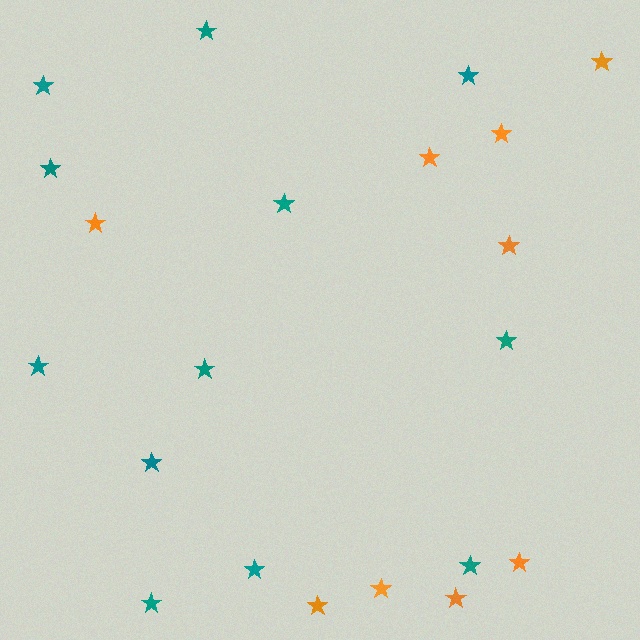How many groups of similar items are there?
There are 2 groups: one group of orange stars (9) and one group of teal stars (12).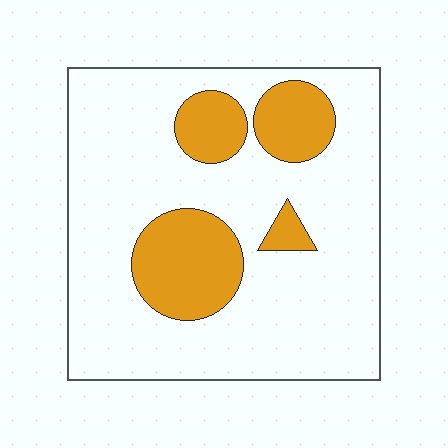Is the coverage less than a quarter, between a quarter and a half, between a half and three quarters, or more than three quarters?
Less than a quarter.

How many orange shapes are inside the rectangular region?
4.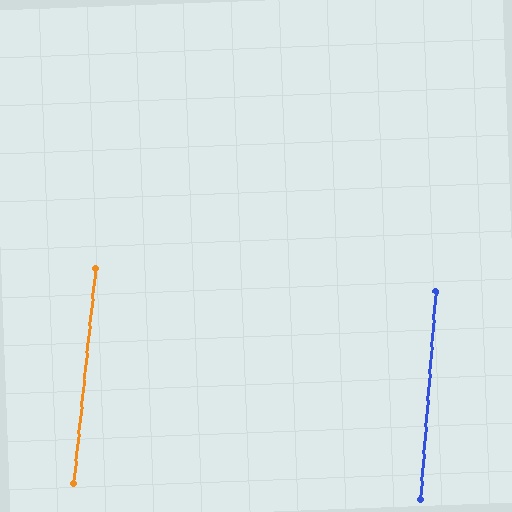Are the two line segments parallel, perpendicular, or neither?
Parallel — their directions differ by only 1.7°.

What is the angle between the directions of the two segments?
Approximately 2 degrees.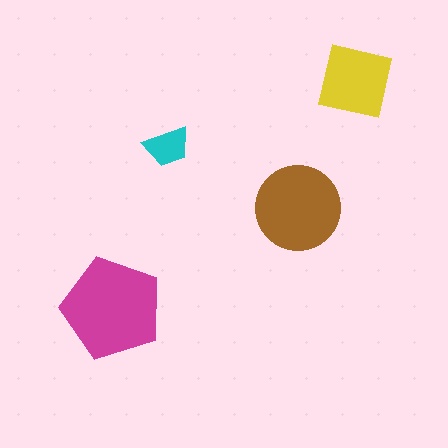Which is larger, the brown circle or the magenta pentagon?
The magenta pentagon.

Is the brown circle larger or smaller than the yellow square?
Larger.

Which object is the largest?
The magenta pentagon.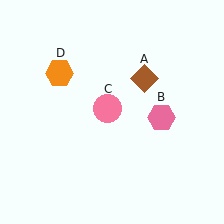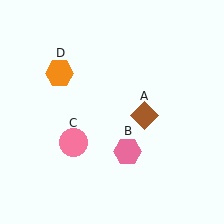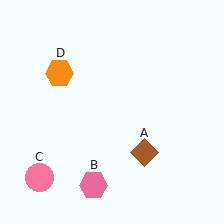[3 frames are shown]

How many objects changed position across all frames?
3 objects changed position: brown diamond (object A), pink hexagon (object B), pink circle (object C).